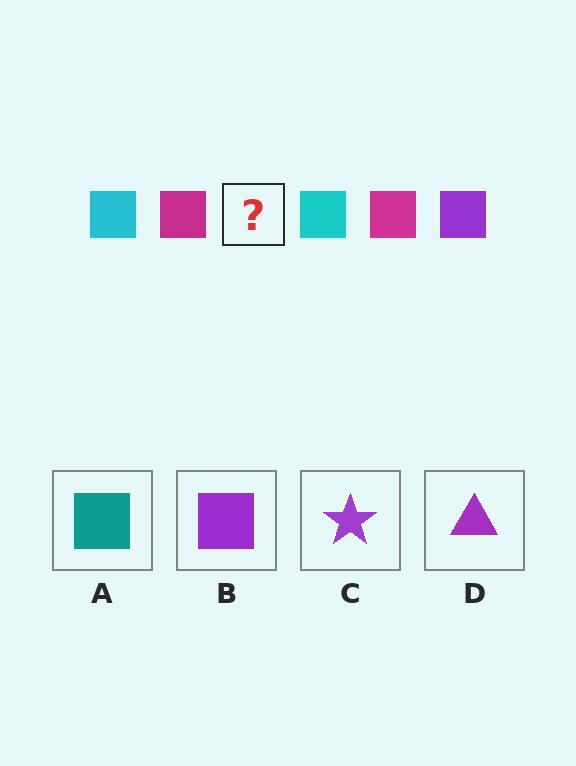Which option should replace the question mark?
Option B.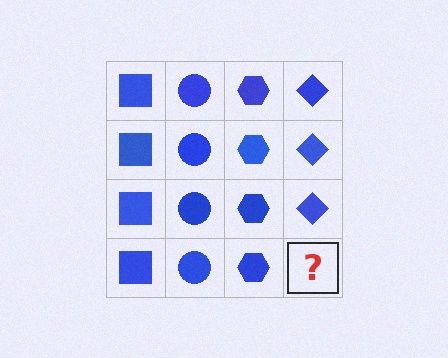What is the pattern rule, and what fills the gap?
The rule is that each column has a consistent shape. The gap should be filled with a blue diamond.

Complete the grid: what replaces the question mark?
The question mark should be replaced with a blue diamond.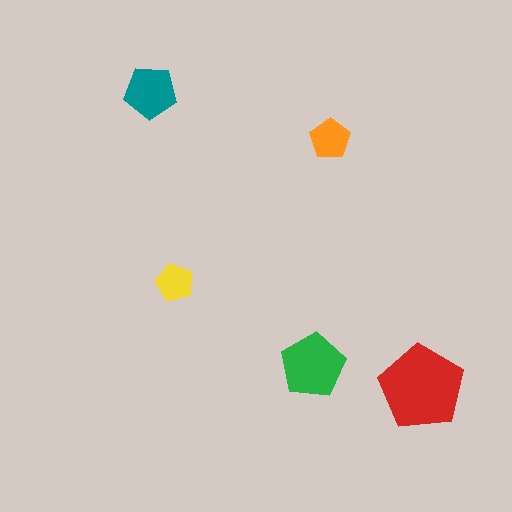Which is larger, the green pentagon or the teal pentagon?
The green one.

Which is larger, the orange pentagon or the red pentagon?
The red one.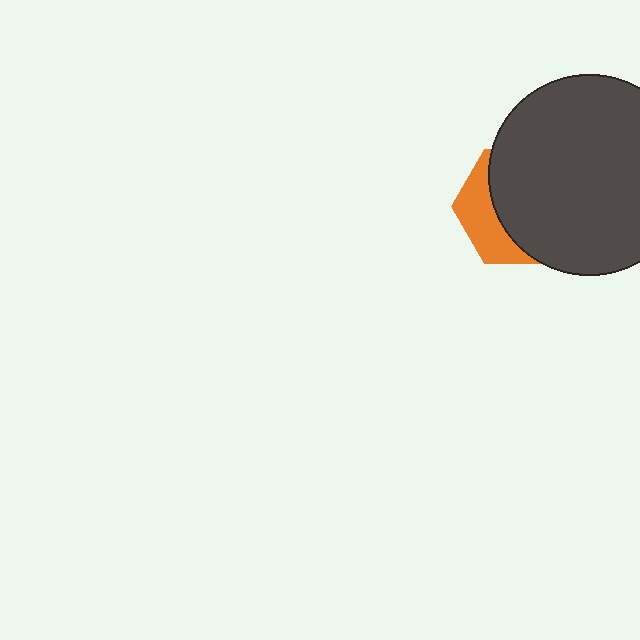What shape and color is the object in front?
The object in front is a dark gray circle.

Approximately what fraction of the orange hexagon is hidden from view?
Roughly 67% of the orange hexagon is hidden behind the dark gray circle.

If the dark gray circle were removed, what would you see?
You would see the complete orange hexagon.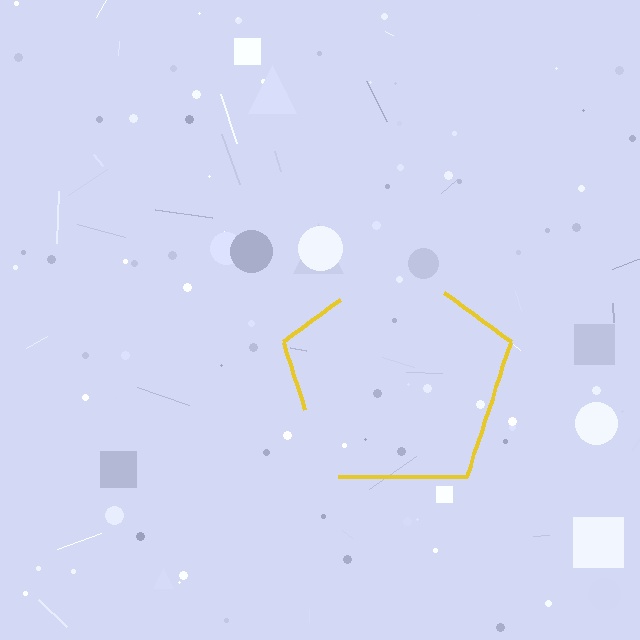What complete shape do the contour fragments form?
The contour fragments form a pentagon.